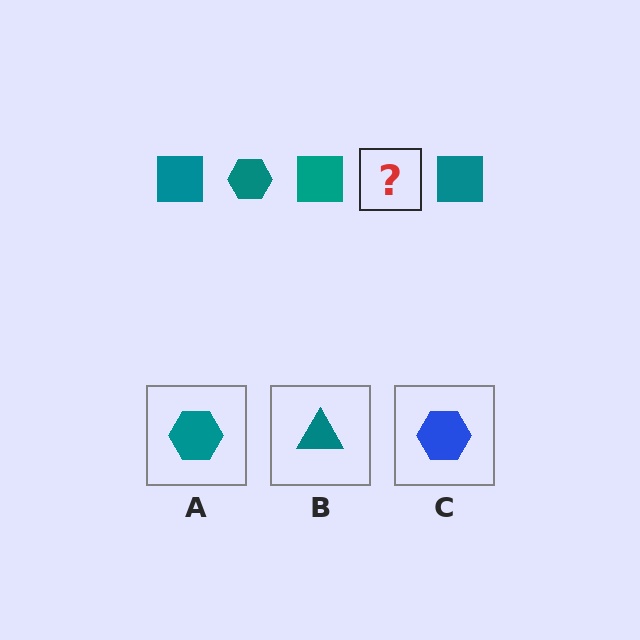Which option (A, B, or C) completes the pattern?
A.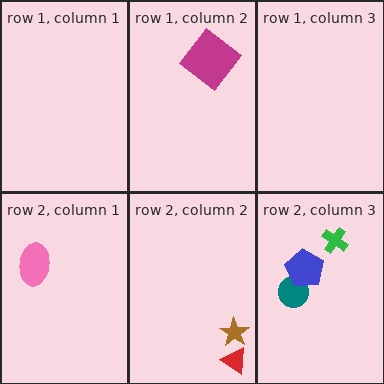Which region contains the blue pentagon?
The row 2, column 3 region.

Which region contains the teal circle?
The row 2, column 3 region.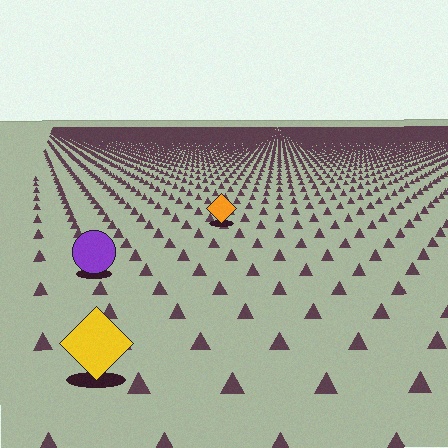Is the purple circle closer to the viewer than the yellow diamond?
No. The yellow diamond is closer — you can tell from the texture gradient: the ground texture is coarser near it.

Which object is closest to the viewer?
The yellow diamond is closest. The texture marks near it are larger and more spread out.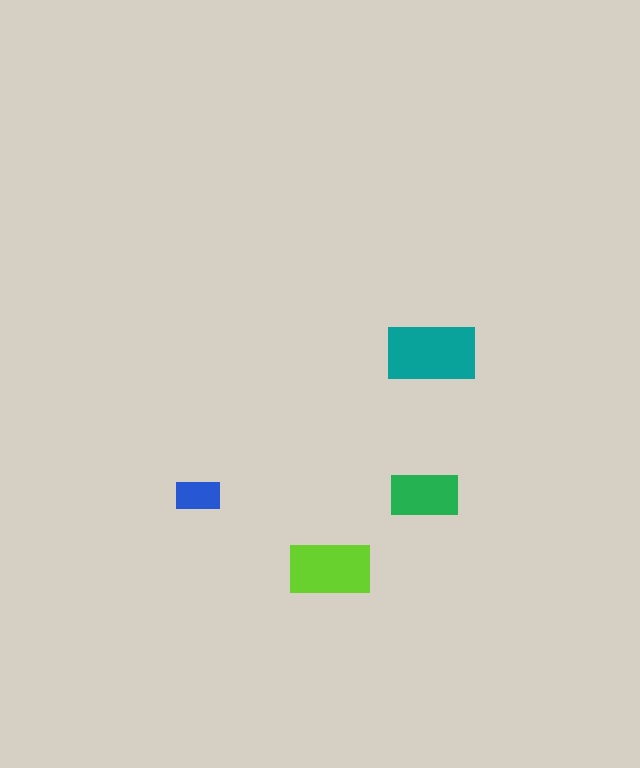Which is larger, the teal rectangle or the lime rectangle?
The teal one.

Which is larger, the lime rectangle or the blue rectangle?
The lime one.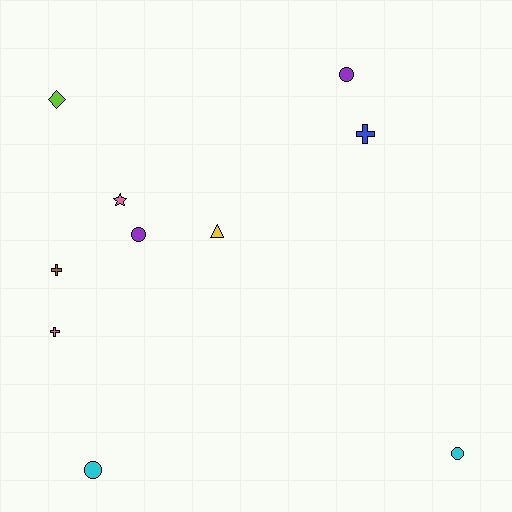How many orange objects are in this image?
There are no orange objects.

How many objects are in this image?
There are 10 objects.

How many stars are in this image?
There is 1 star.